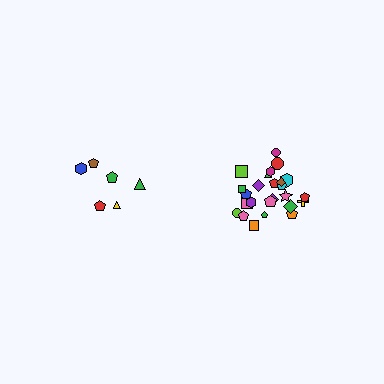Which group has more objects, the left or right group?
The right group.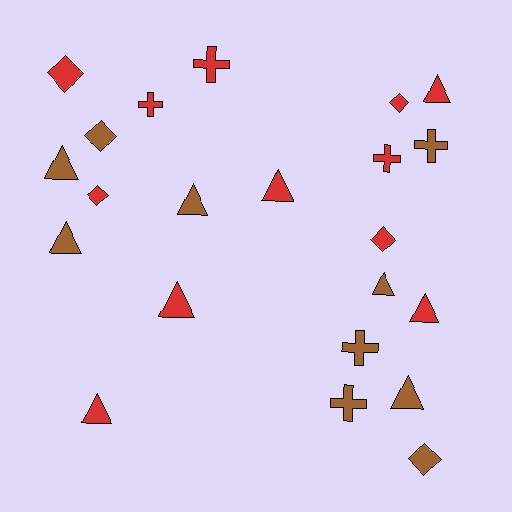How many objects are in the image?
There are 22 objects.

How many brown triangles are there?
There are 5 brown triangles.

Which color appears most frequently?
Red, with 12 objects.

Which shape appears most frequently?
Triangle, with 10 objects.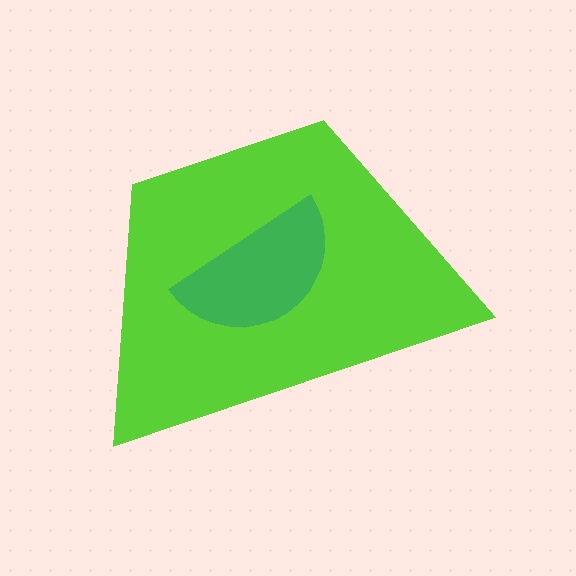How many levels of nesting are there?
2.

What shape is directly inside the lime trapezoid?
The green semicircle.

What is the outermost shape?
The lime trapezoid.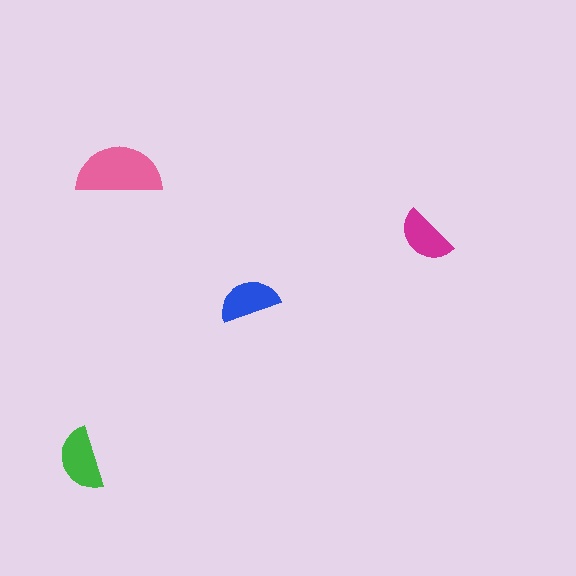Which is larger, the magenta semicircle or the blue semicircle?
The blue one.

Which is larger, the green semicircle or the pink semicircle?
The pink one.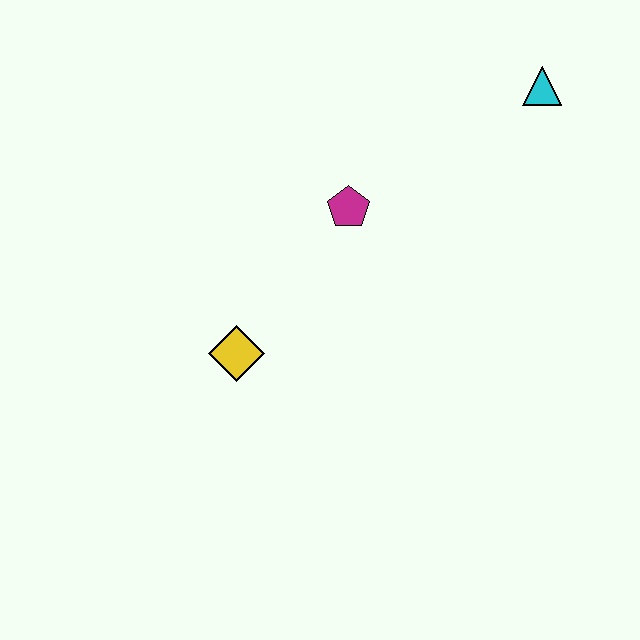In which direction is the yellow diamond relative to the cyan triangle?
The yellow diamond is to the left of the cyan triangle.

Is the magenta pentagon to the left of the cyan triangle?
Yes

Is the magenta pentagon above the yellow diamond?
Yes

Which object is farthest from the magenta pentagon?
The cyan triangle is farthest from the magenta pentagon.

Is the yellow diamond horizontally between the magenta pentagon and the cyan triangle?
No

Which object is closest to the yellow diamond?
The magenta pentagon is closest to the yellow diamond.